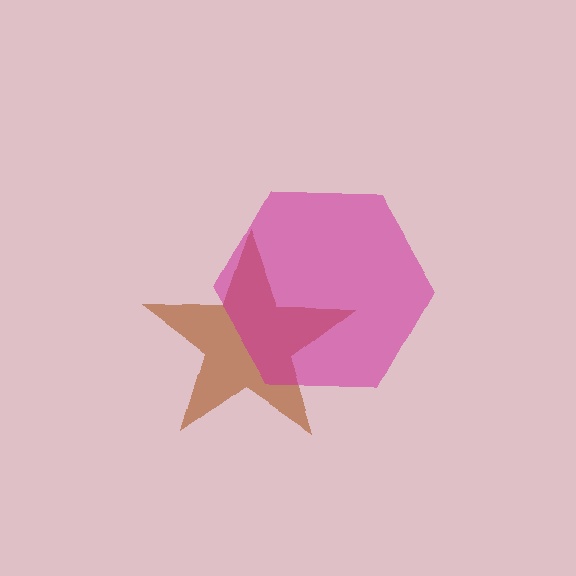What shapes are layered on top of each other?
The layered shapes are: a brown star, a magenta hexagon.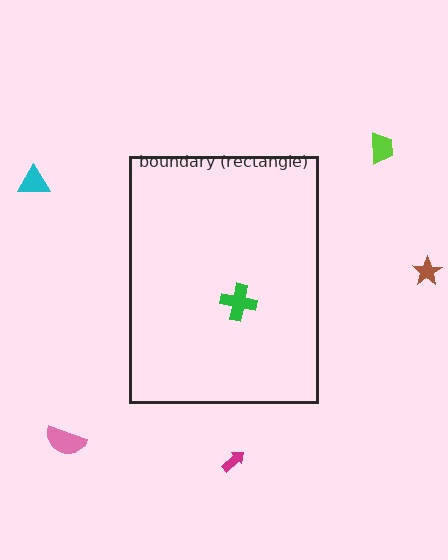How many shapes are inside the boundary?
1 inside, 5 outside.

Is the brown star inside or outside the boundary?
Outside.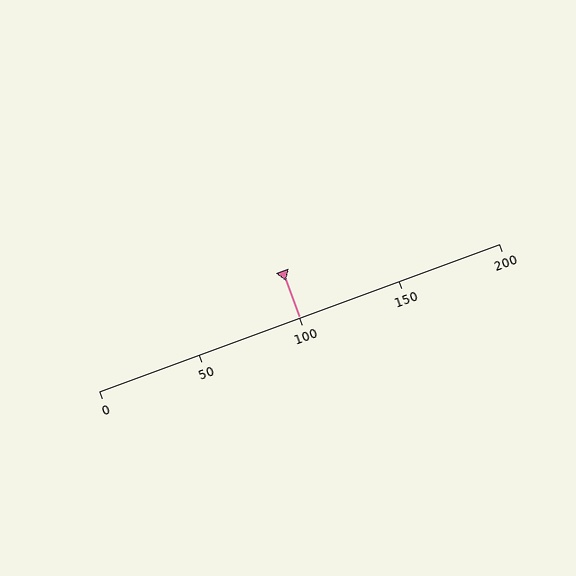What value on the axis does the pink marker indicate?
The marker indicates approximately 100.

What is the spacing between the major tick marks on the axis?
The major ticks are spaced 50 apart.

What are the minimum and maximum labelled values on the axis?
The axis runs from 0 to 200.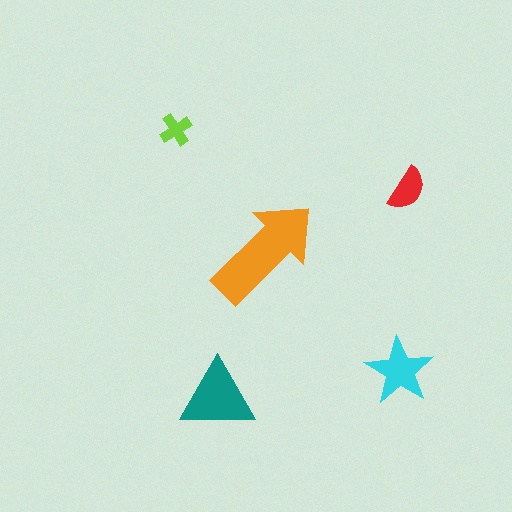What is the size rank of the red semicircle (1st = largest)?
4th.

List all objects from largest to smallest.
The orange arrow, the teal triangle, the cyan star, the red semicircle, the lime cross.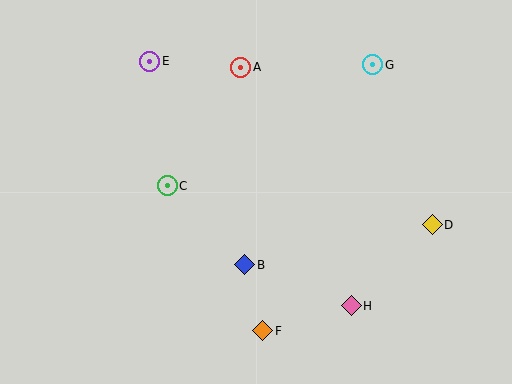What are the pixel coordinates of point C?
Point C is at (167, 186).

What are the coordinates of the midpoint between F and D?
The midpoint between F and D is at (347, 278).